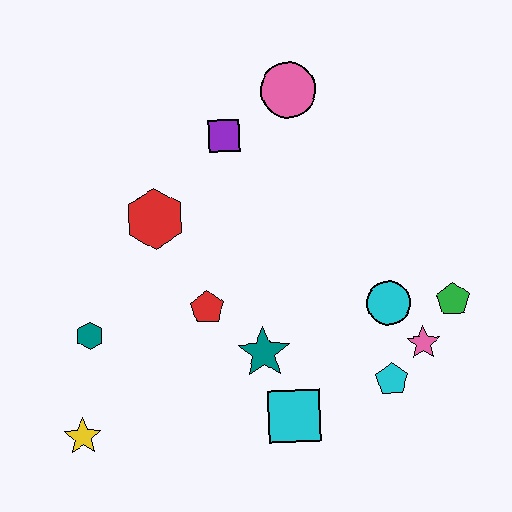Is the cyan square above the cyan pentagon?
No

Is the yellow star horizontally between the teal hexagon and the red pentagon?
No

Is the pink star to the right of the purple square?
Yes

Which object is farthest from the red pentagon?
The green pentagon is farthest from the red pentagon.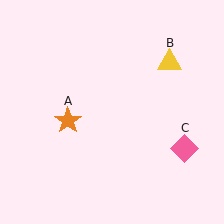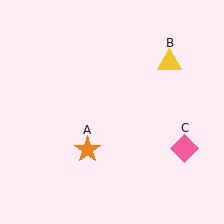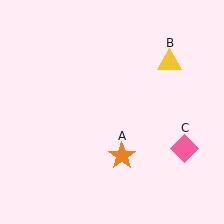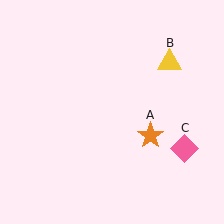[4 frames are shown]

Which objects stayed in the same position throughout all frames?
Yellow triangle (object B) and pink diamond (object C) remained stationary.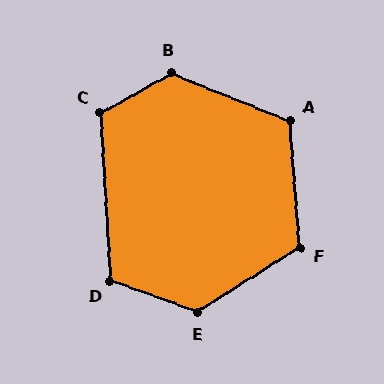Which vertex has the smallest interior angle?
D, at approximately 113 degrees.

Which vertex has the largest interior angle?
B, at approximately 128 degrees.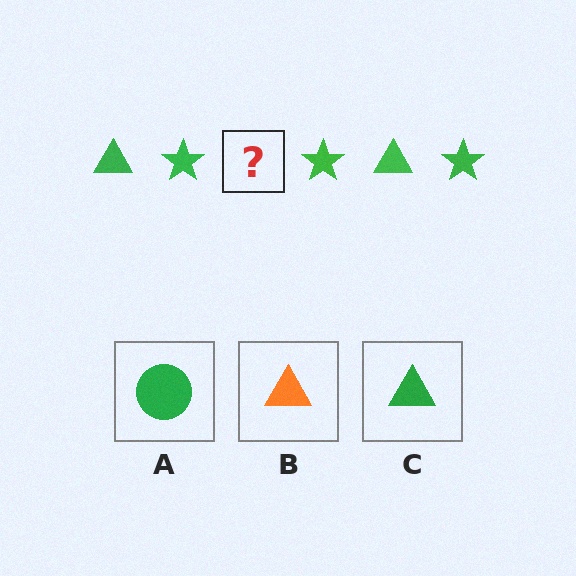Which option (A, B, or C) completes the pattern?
C.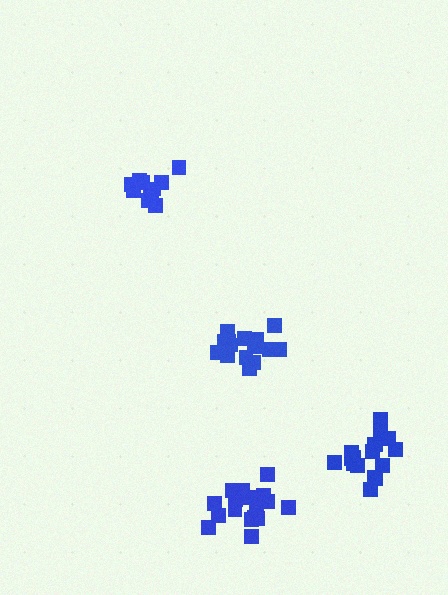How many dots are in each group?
Group 1: 16 dots, Group 2: 11 dots, Group 3: 17 dots, Group 4: 17 dots (61 total).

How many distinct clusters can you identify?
There are 4 distinct clusters.